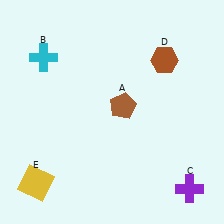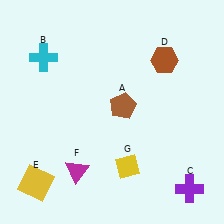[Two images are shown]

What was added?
A magenta triangle (F), a yellow diamond (G) were added in Image 2.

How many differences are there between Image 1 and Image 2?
There are 2 differences between the two images.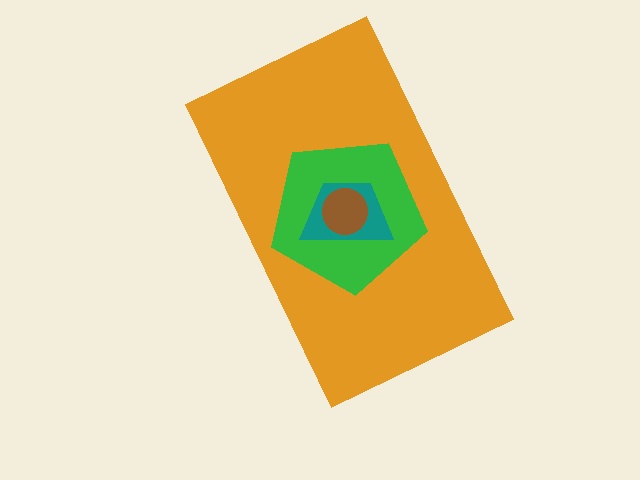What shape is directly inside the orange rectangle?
The green pentagon.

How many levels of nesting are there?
4.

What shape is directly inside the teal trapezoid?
The brown circle.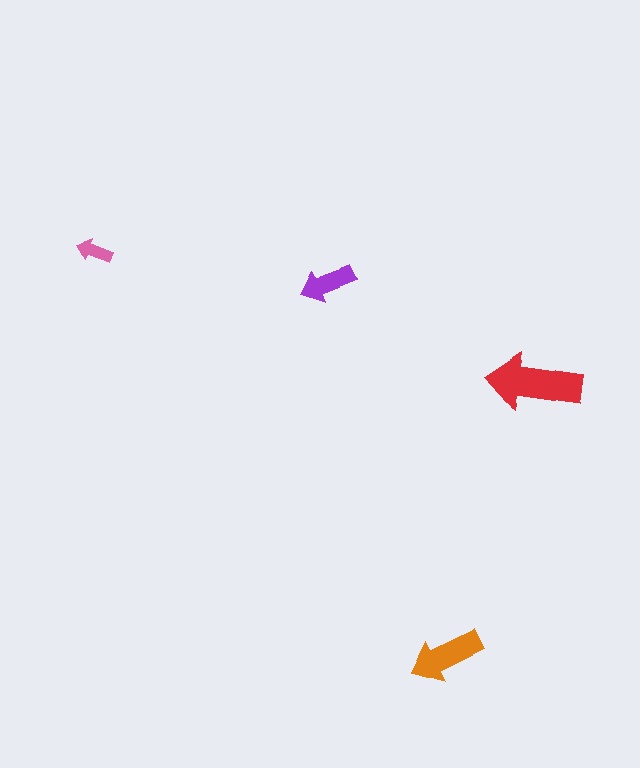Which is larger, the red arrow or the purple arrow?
The red one.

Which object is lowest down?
The orange arrow is bottommost.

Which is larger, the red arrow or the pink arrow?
The red one.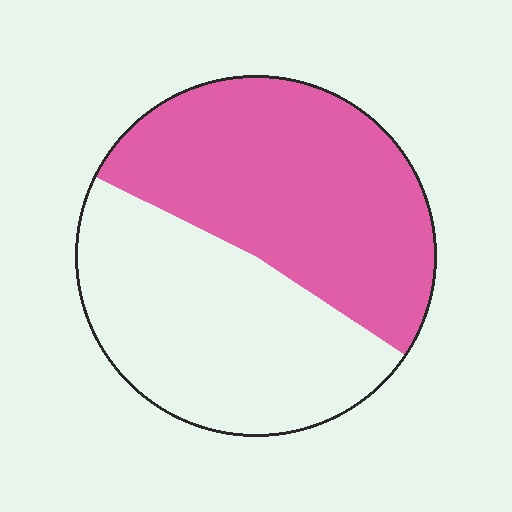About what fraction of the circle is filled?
About one half (1/2).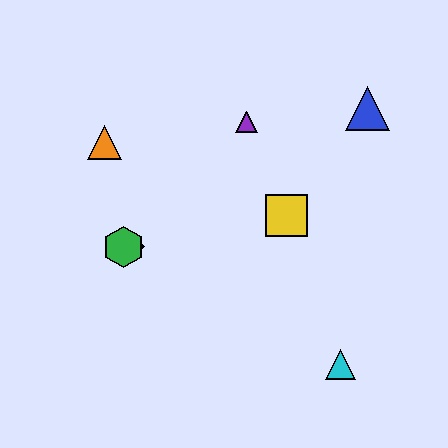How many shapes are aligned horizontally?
2 shapes (the red diamond, the green hexagon) are aligned horizontally.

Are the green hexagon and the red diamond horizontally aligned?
Yes, both are at y≈247.